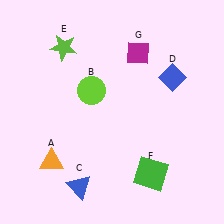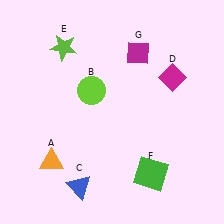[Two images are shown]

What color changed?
The diamond (D) changed from blue in Image 1 to magenta in Image 2.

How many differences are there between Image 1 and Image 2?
There is 1 difference between the two images.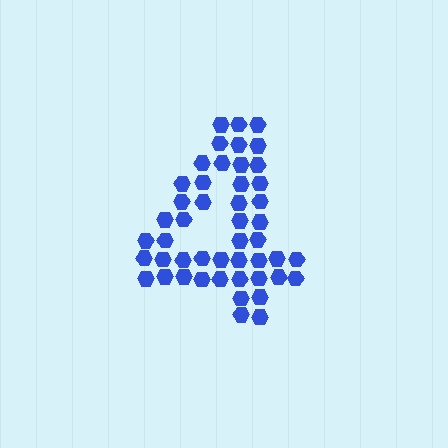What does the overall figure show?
The overall figure shows the digit 4.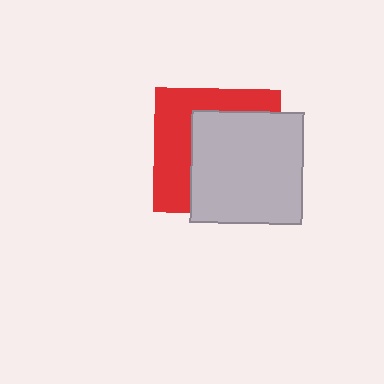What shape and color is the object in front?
The object in front is a light gray square.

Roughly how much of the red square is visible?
A small part of it is visible (roughly 41%).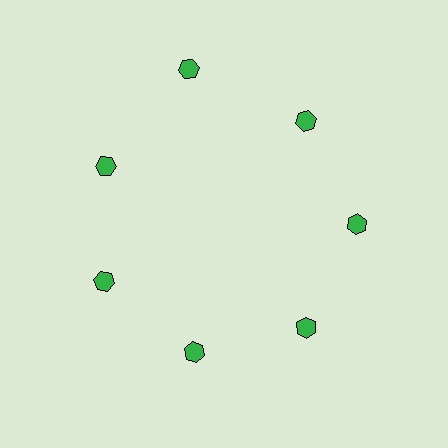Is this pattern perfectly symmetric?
No. The 7 green hexagons are arranged in a ring, but one element near the 12 o'clock position is pushed outward from the center, breaking the 7-fold rotational symmetry.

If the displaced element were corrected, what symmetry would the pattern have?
It would have 7-fold rotational symmetry — the pattern would map onto itself every 51 degrees.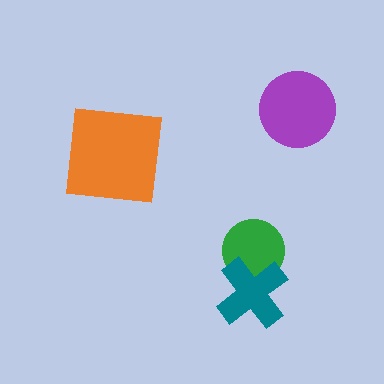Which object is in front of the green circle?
The teal cross is in front of the green circle.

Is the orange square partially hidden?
No, no other shape covers it.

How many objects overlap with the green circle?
1 object overlaps with the green circle.